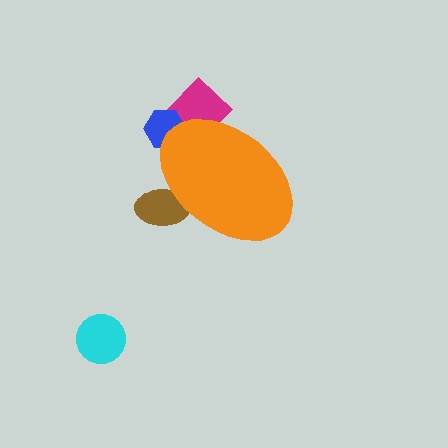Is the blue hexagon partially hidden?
Yes, the blue hexagon is partially hidden behind the orange ellipse.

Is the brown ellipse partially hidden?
Yes, the brown ellipse is partially hidden behind the orange ellipse.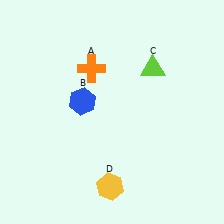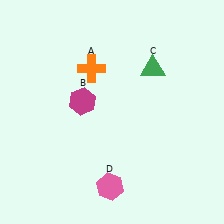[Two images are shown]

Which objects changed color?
B changed from blue to magenta. C changed from lime to green. D changed from yellow to pink.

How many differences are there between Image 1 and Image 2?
There are 3 differences between the two images.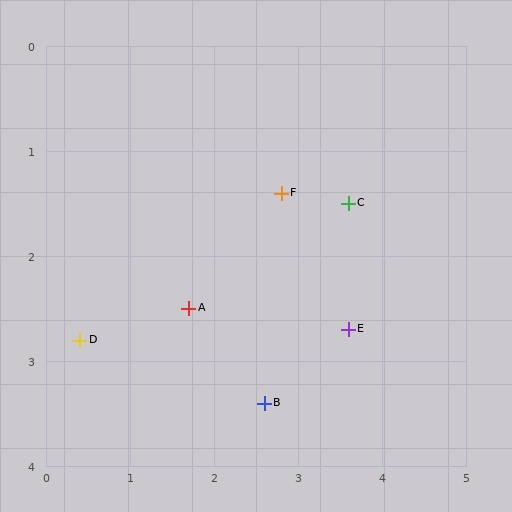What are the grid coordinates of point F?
Point F is at approximately (2.8, 1.4).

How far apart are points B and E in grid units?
Points B and E are about 1.2 grid units apart.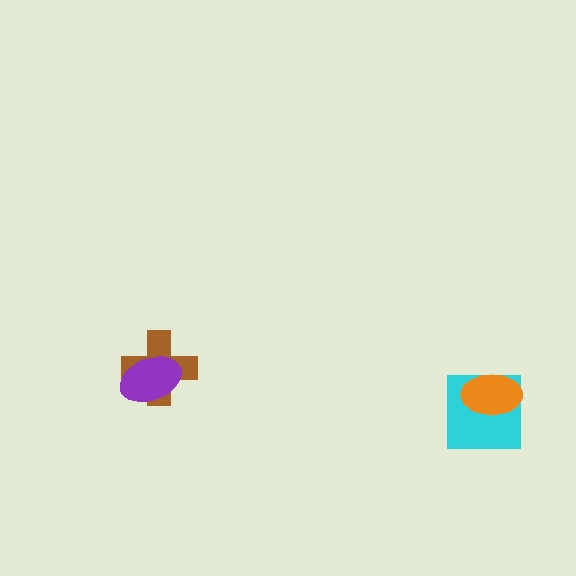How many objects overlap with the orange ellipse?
1 object overlaps with the orange ellipse.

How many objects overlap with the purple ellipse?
1 object overlaps with the purple ellipse.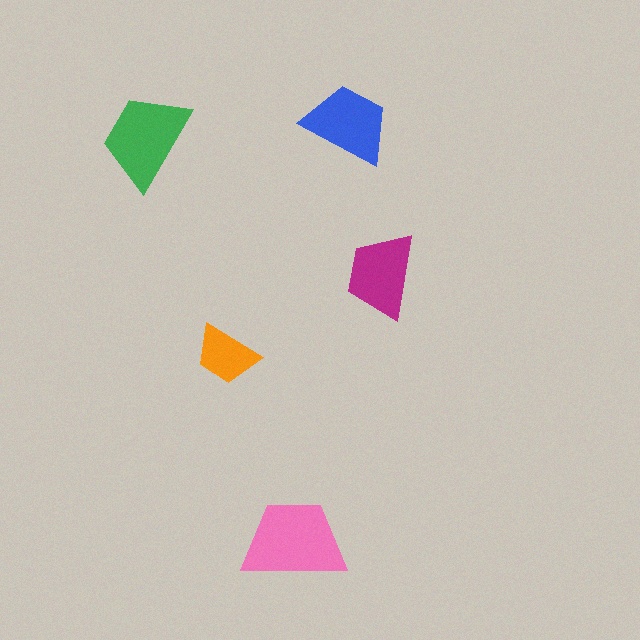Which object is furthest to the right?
The magenta trapezoid is rightmost.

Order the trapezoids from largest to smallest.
the pink one, the green one, the blue one, the magenta one, the orange one.